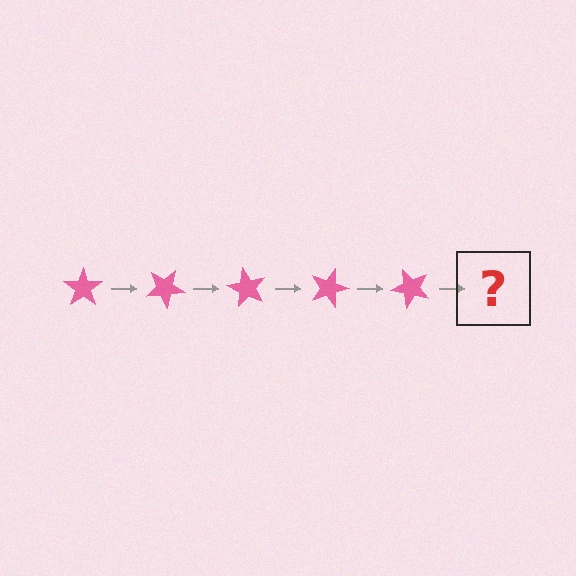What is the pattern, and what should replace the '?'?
The pattern is that the star rotates 30 degrees each step. The '?' should be a pink star rotated 150 degrees.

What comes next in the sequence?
The next element should be a pink star rotated 150 degrees.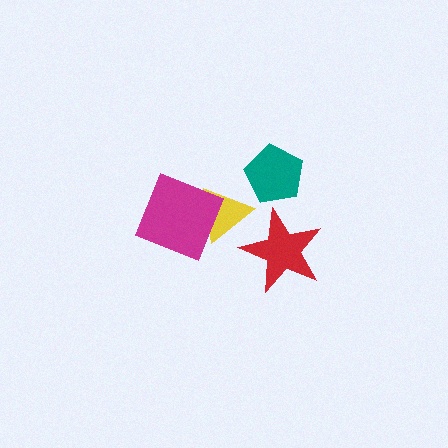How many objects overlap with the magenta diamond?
1 object overlaps with the magenta diamond.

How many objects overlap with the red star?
0 objects overlap with the red star.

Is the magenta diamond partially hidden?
No, no other shape covers it.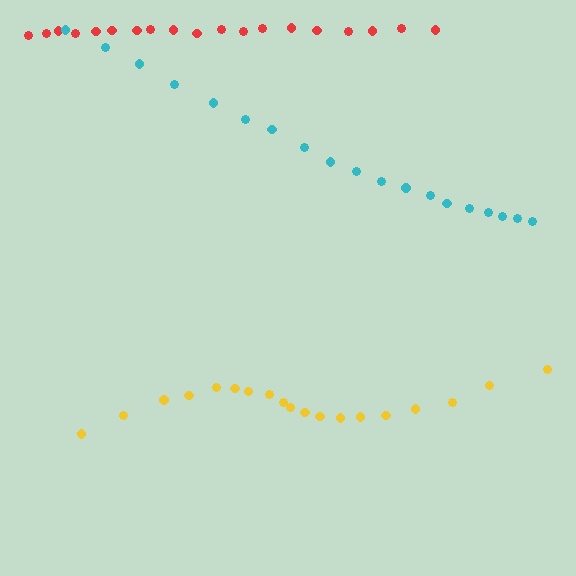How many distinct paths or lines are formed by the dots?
There are 3 distinct paths.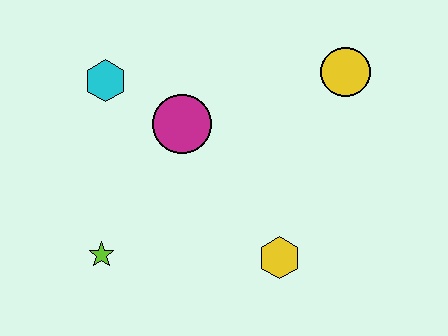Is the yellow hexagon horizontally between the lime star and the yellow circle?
Yes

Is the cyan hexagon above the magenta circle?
Yes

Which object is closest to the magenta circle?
The cyan hexagon is closest to the magenta circle.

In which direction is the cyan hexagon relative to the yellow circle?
The cyan hexagon is to the left of the yellow circle.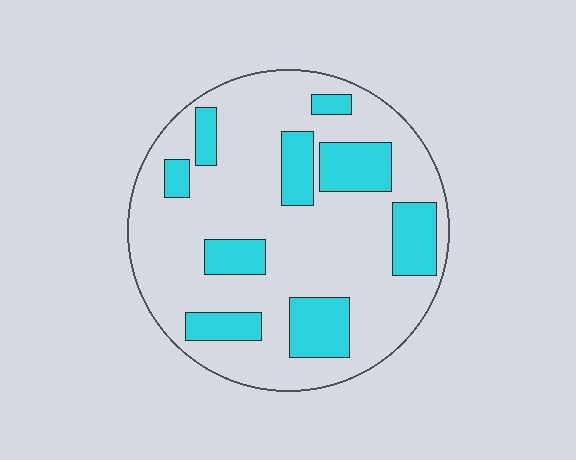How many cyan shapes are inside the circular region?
9.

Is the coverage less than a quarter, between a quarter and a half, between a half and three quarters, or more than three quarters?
Between a quarter and a half.